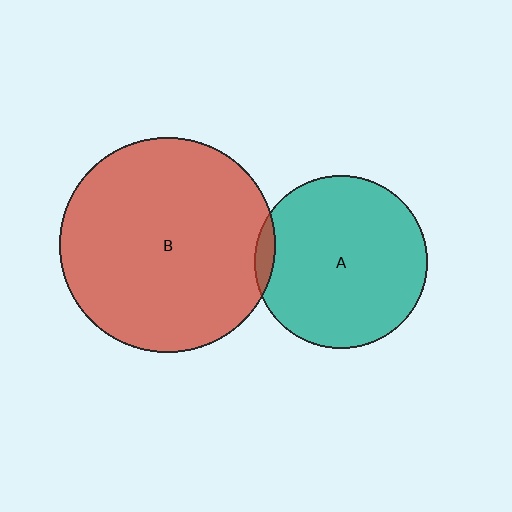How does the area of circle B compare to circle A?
Approximately 1.6 times.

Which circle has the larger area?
Circle B (red).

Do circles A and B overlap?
Yes.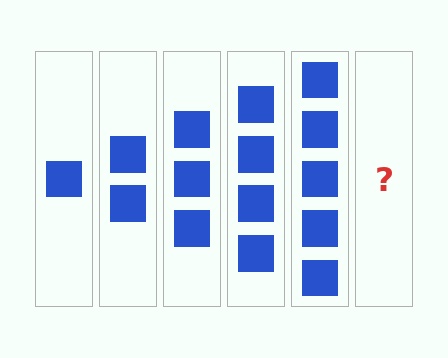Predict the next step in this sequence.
The next step is 6 squares.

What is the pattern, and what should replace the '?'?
The pattern is that each step adds one more square. The '?' should be 6 squares.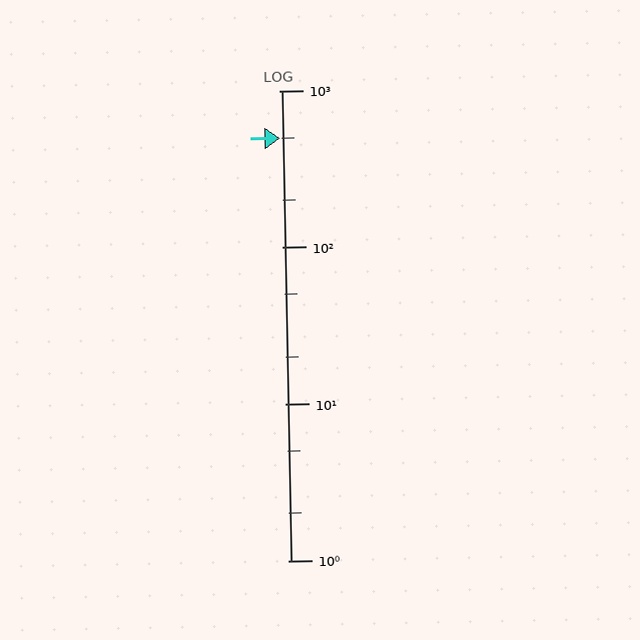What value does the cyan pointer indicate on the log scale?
The pointer indicates approximately 500.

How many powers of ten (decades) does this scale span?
The scale spans 3 decades, from 1 to 1000.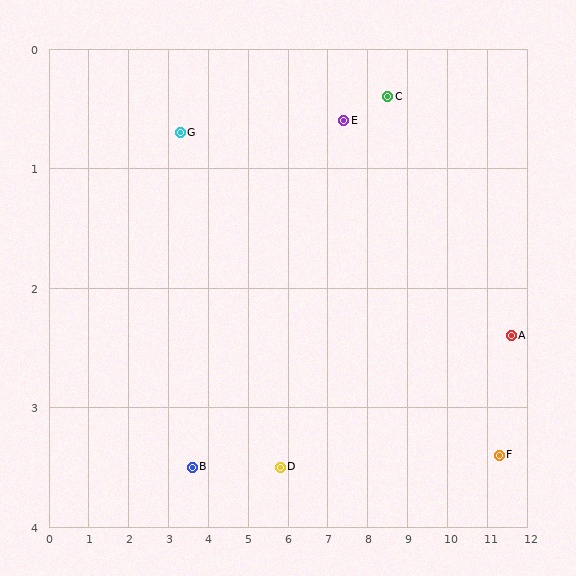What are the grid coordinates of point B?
Point B is at approximately (3.6, 3.5).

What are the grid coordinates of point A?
Point A is at approximately (11.6, 2.4).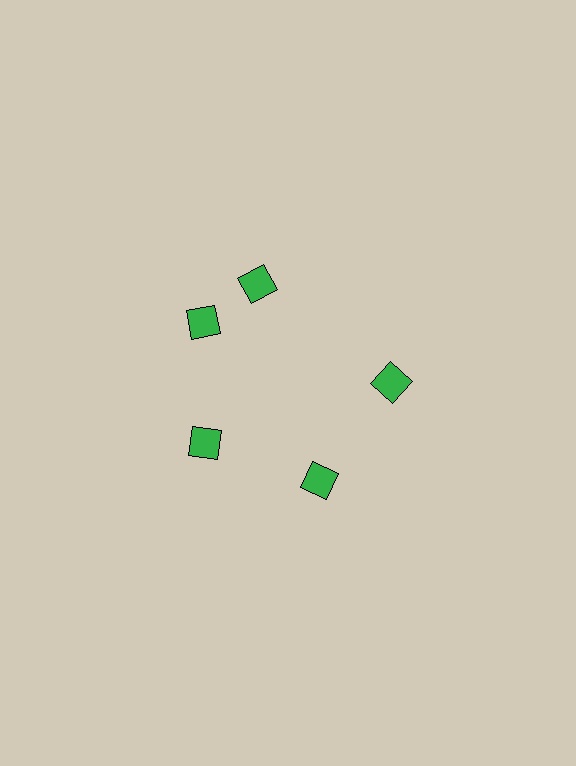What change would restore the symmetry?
The symmetry would be restored by rotating it back into even spacing with its neighbors so that all 5 diamonds sit at equal angles and equal distance from the center.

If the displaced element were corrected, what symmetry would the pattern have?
It would have 5-fold rotational symmetry — the pattern would map onto itself every 72 degrees.